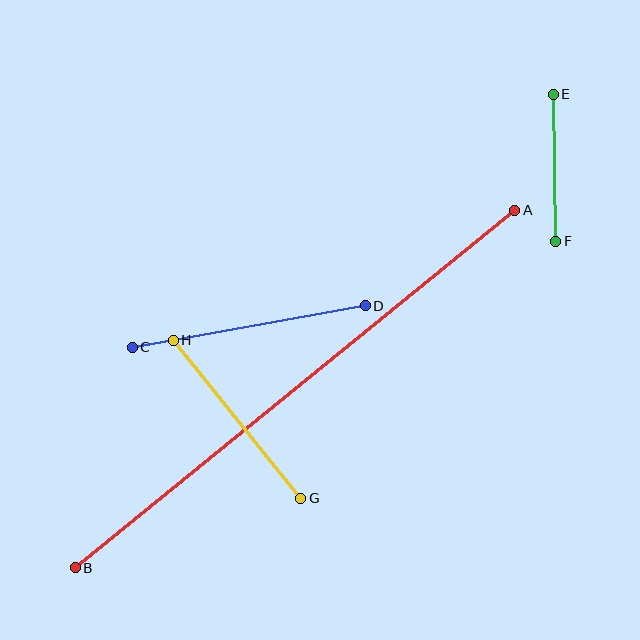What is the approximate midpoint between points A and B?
The midpoint is at approximately (295, 389) pixels.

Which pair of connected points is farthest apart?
Points A and B are farthest apart.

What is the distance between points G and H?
The distance is approximately 203 pixels.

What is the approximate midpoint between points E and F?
The midpoint is at approximately (555, 168) pixels.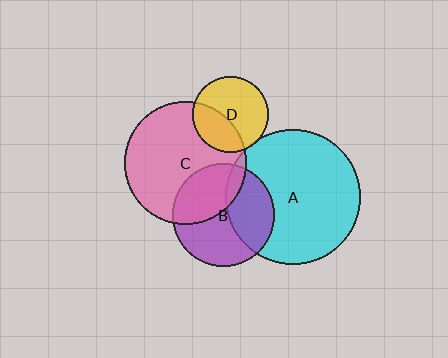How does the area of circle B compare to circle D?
Approximately 1.8 times.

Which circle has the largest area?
Circle A (cyan).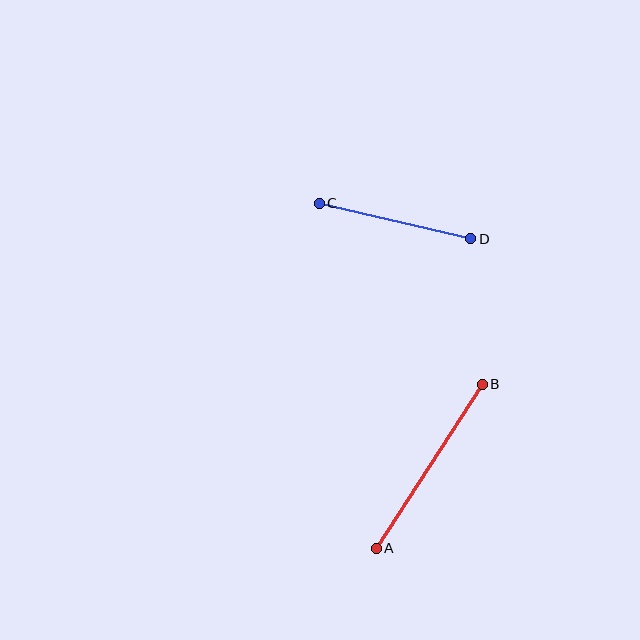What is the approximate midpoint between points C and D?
The midpoint is at approximately (395, 221) pixels.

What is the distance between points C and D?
The distance is approximately 156 pixels.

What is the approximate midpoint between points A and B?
The midpoint is at approximately (429, 466) pixels.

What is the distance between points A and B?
The distance is approximately 195 pixels.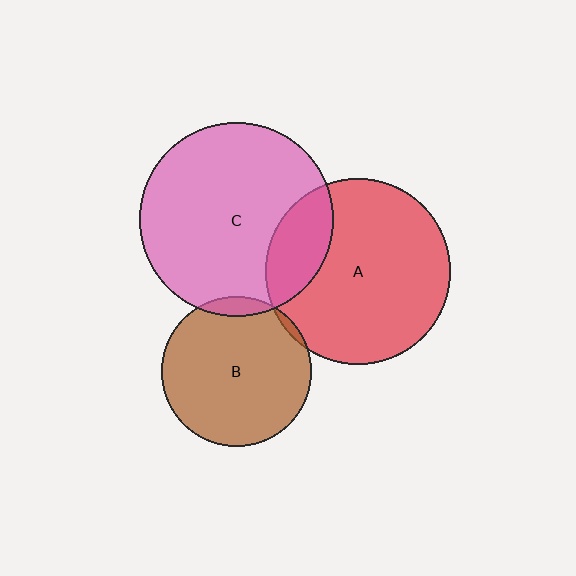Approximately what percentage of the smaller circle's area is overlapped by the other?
Approximately 5%.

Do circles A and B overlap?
Yes.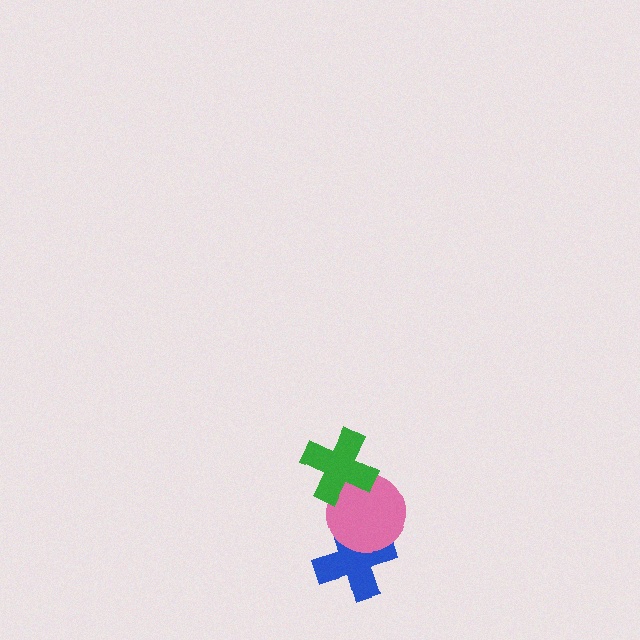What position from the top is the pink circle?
The pink circle is 2nd from the top.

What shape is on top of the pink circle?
The green cross is on top of the pink circle.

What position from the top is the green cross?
The green cross is 1st from the top.